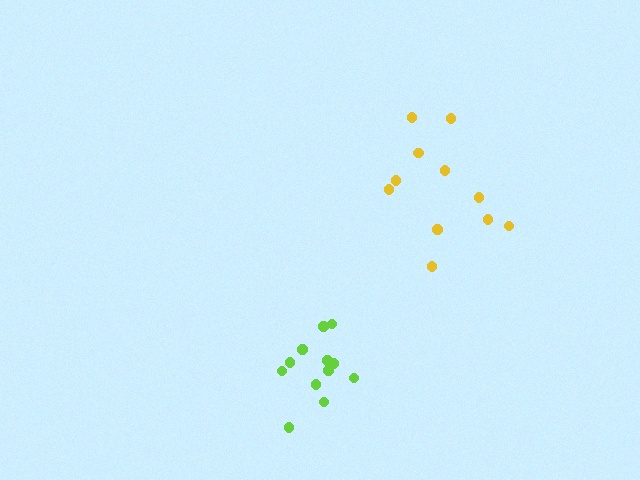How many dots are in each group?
Group 1: 11 dots, Group 2: 12 dots (23 total).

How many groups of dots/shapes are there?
There are 2 groups.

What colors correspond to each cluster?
The clusters are colored: yellow, lime.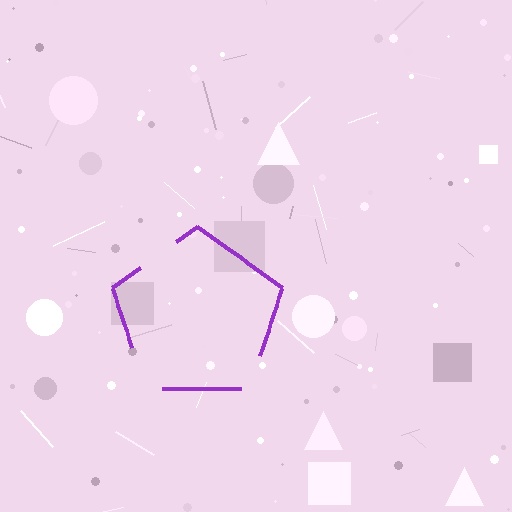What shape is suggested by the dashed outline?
The dashed outline suggests a pentagon.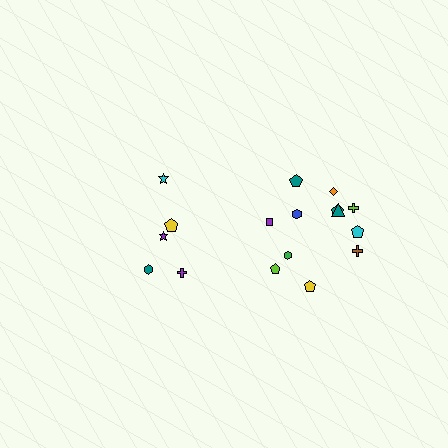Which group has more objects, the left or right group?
The right group.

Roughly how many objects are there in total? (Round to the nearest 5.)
Roughly 15 objects in total.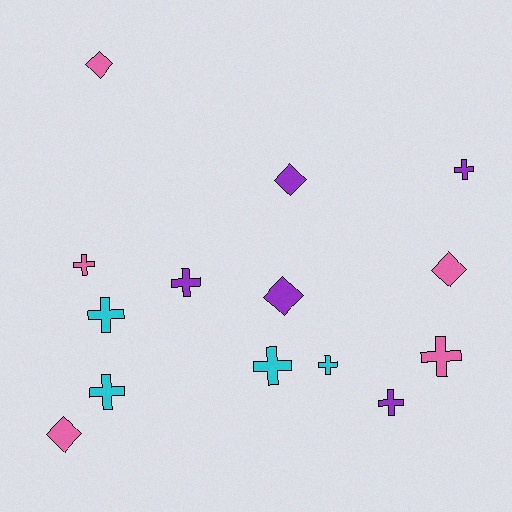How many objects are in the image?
There are 14 objects.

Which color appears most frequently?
Pink, with 5 objects.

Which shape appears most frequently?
Cross, with 9 objects.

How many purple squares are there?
There are no purple squares.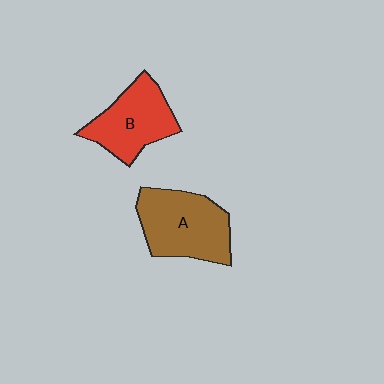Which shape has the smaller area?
Shape B (red).